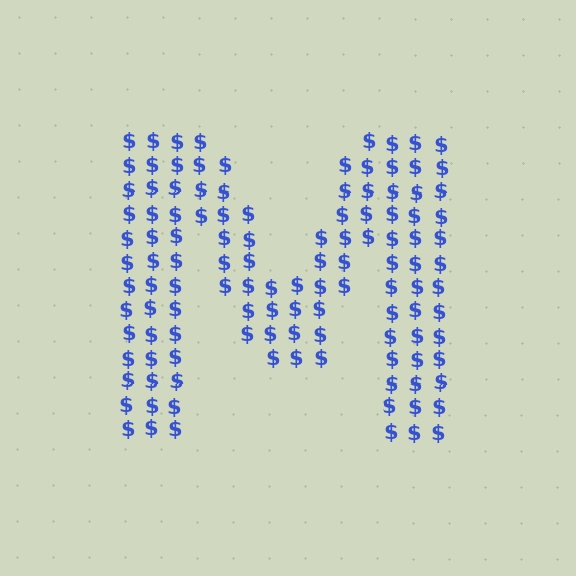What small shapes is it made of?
It is made of small dollar signs.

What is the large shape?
The large shape is the letter M.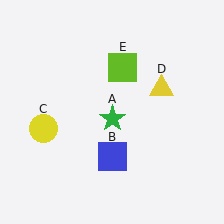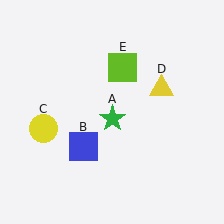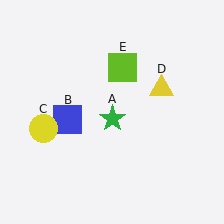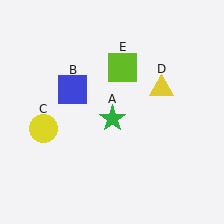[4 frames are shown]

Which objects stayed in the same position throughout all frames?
Green star (object A) and yellow circle (object C) and yellow triangle (object D) and lime square (object E) remained stationary.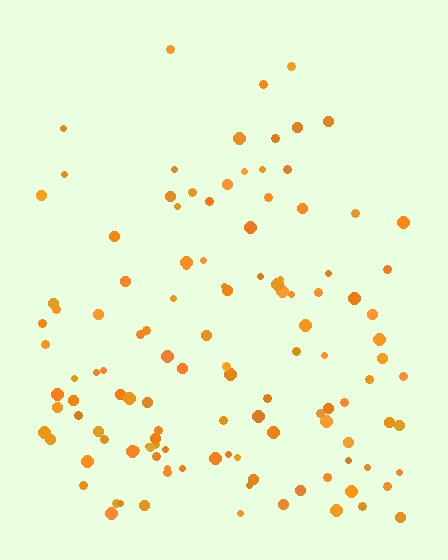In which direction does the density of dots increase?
From top to bottom, with the bottom side densest.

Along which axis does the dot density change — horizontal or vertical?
Vertical.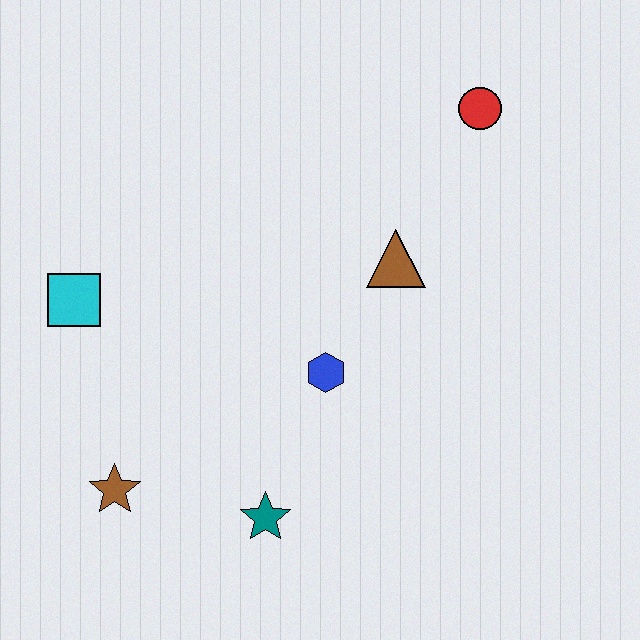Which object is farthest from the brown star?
The red circle is farthest from the brown star.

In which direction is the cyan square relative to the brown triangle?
The cyan square is to the left of the brown triangle.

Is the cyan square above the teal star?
Yes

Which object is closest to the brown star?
The teal star is closest to the brown star.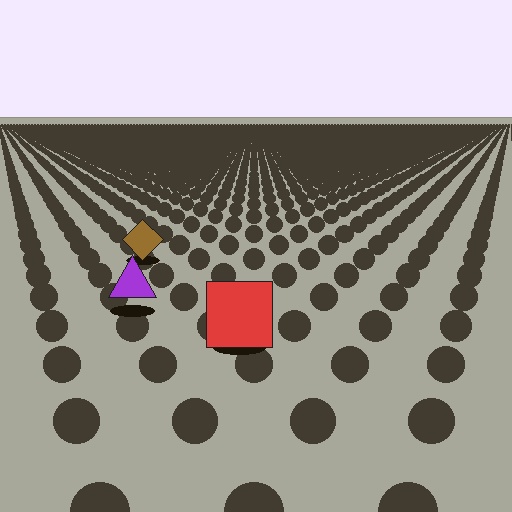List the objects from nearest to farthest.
From nearest to farthest: the red square, the purple triangle, the brown diamond.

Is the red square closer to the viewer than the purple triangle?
Yes. The red square is closer — you can tell from the texture gradient: the ground texture is coarser near it.